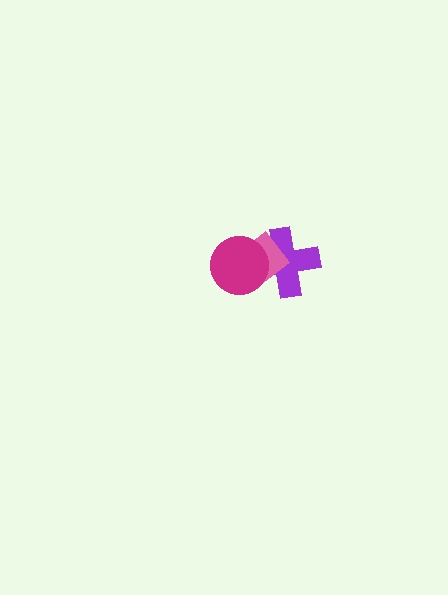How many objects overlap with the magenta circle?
2 objects overlap with the magenta circle.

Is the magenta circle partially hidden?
No, no other shape covers it.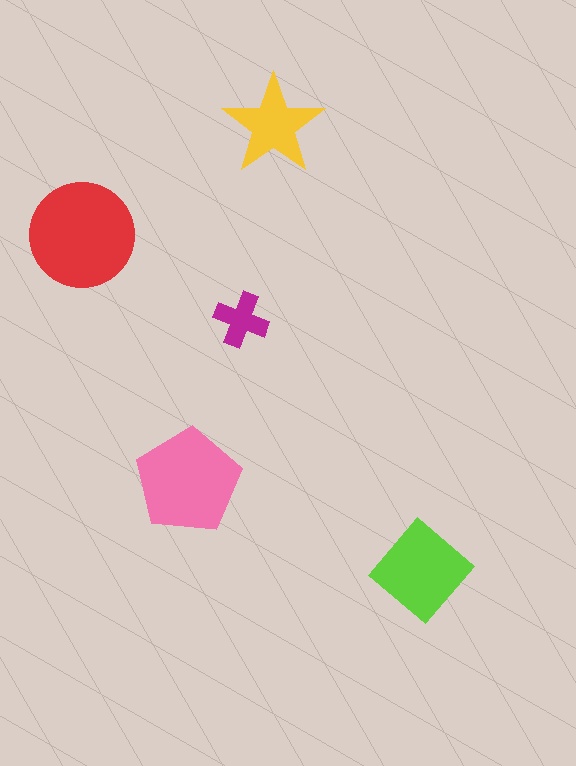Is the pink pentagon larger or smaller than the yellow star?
Larger.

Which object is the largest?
The red circle.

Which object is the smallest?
The magenta cross.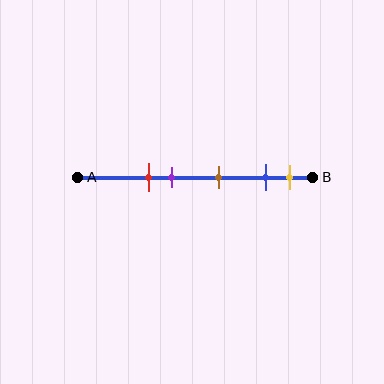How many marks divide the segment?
There are 5 marks dividing the segment.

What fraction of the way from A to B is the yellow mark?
The yellow mark is approximately 90% (0.9) of the way from A to B.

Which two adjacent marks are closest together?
The blue and yellow marks are the closest adjacent pair.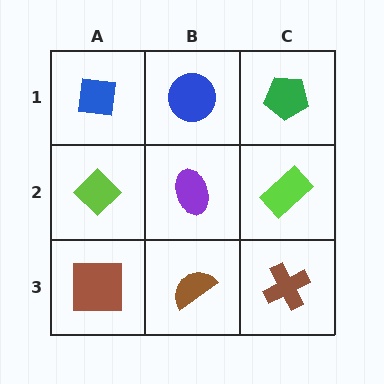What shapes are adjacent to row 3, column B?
A purple ellipse (row 2, column B), a brown square (row 3, column A), a brown cross (row 3, column C).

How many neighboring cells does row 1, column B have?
3.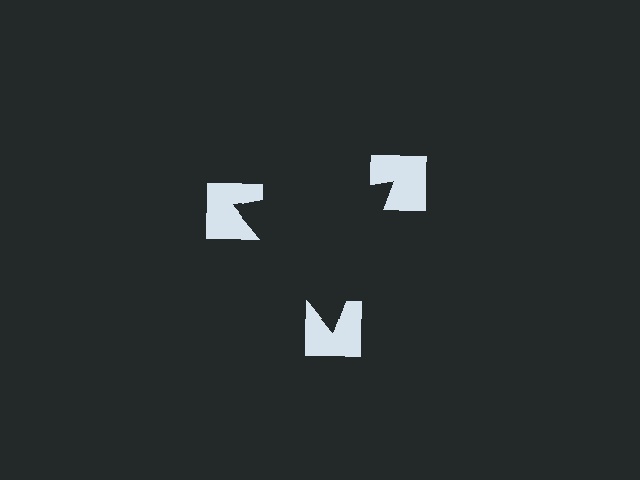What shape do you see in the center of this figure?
An illusory triangle — its edges are inferred from the aligned wedge cuts in the notched squares, not physically drawn.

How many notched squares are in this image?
There are 3 — one at each vertex of the illusory triangle.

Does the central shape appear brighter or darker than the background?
It typically appears slightly darker than the background, even though no actual brightness change is drawn.